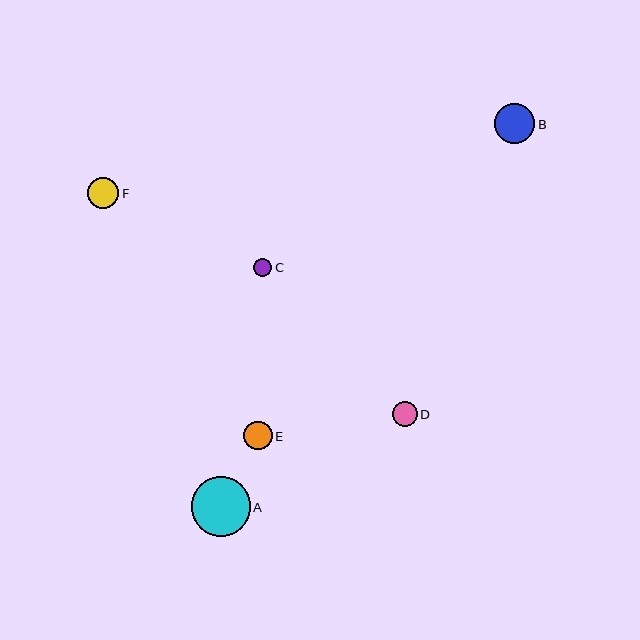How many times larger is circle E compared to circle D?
Circle E is approximately 1.1 times the size of circle D.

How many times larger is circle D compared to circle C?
Circle D is approximately 1.4 times the size of circle C.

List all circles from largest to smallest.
From largest to smallest: A, B, F, E, D, C.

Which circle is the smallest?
Circle C is the smallest with a size of approximately 18 pixels.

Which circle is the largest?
Circle A is the largest with a size of approximately 59 pixels.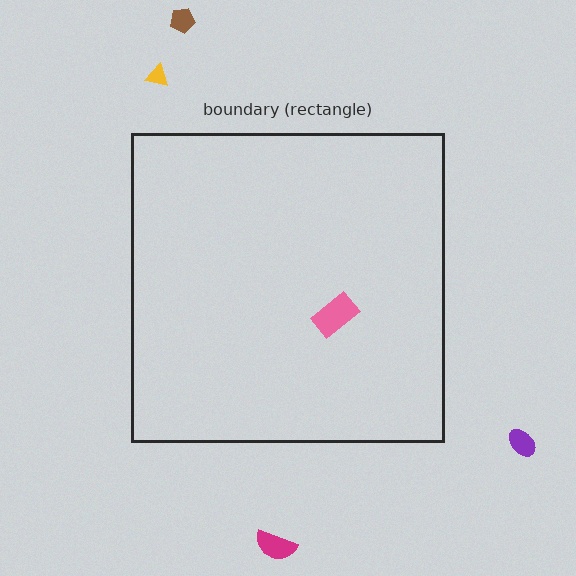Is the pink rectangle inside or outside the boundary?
Inside.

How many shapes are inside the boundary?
1 inside, 4 outside.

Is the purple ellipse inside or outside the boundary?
Outside.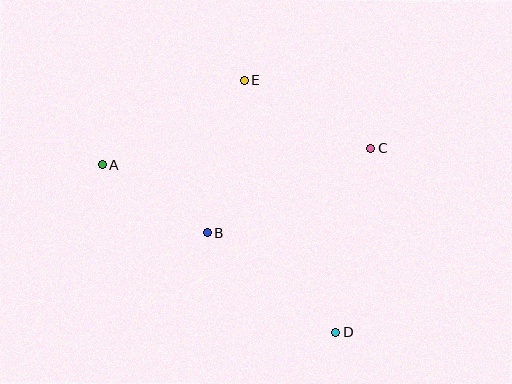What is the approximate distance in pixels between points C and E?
The distance between C and E is approximately 144 pixels.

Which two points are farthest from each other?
Points A and D are farthest from each other.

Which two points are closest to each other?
Points A and B are closest to each other.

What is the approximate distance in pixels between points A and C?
The distance between A and C is approximately 269 pixels.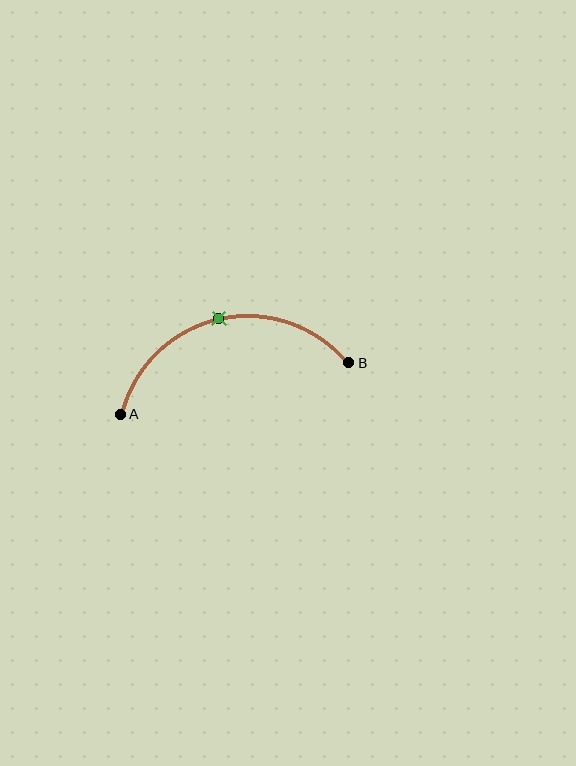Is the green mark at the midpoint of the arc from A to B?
Yes. The green mark lies on the arc at equal arc-length from both A and B — it is the arc midpoint.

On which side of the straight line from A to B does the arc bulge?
The arc bulges above the straight line connecting A and B.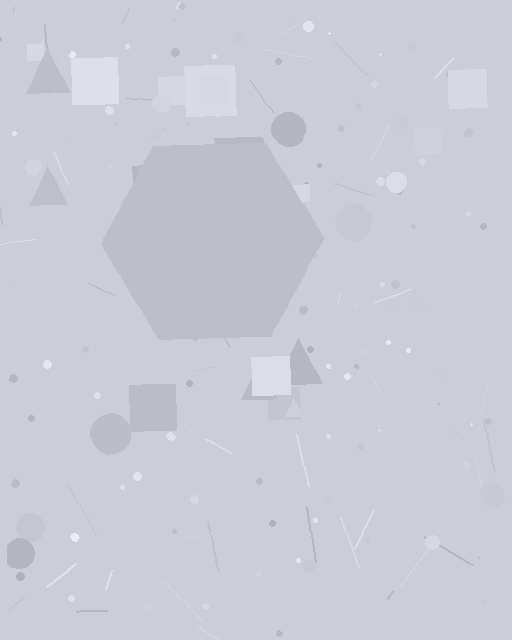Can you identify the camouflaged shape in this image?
The camouflaged shape is a hexagon.